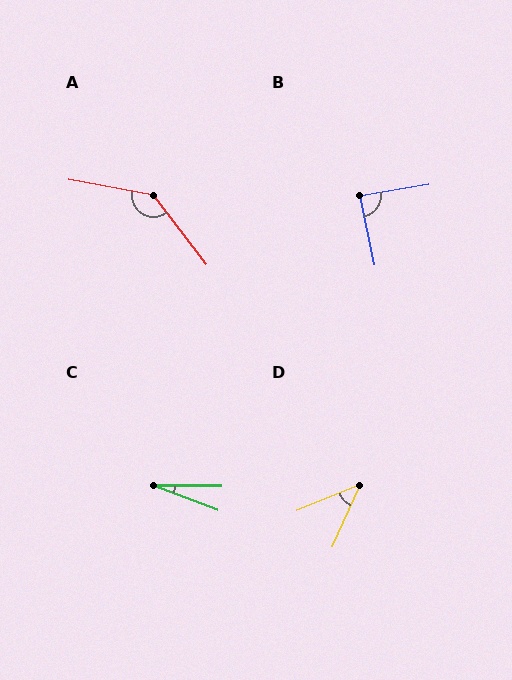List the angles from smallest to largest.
C (21°), D (44°), B (87°), A (138°).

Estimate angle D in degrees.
Approximately 44 degrees.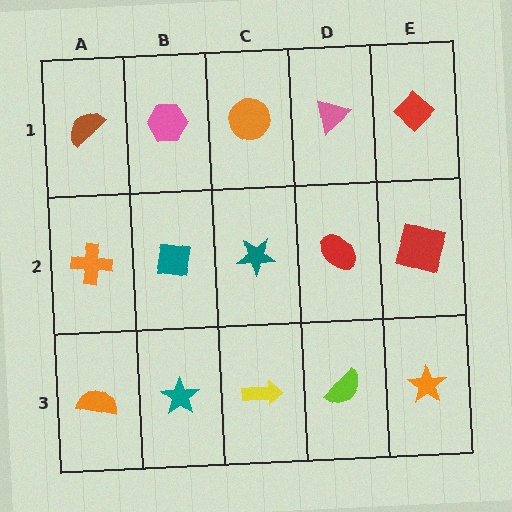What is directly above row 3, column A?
An orange cross.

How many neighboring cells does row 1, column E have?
2.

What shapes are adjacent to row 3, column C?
A teal star (row 2, column C), a teal star (row 3, column B), a lime semicircle (row 3, column D).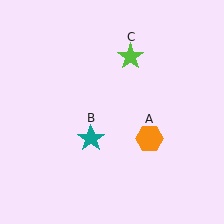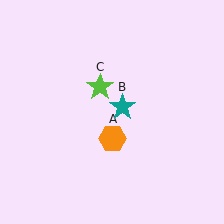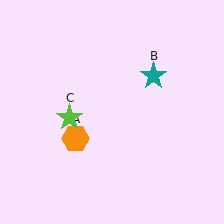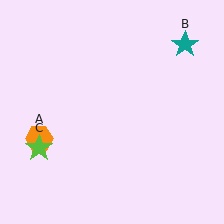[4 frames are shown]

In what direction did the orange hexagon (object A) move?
The orange hexagon (object A) moved left.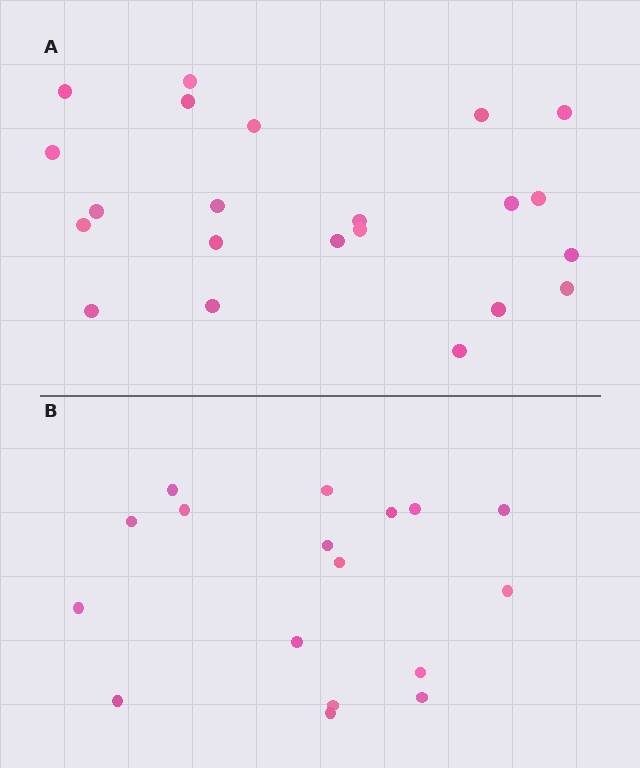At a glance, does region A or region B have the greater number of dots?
Region A (the top region) has more dots.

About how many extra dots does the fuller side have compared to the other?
Region A has about 5 more dots than region B.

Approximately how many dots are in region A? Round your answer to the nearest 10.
About 20 dots. (The exact count is 22, which rounds to 20.)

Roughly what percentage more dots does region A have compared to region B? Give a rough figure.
About 30% more.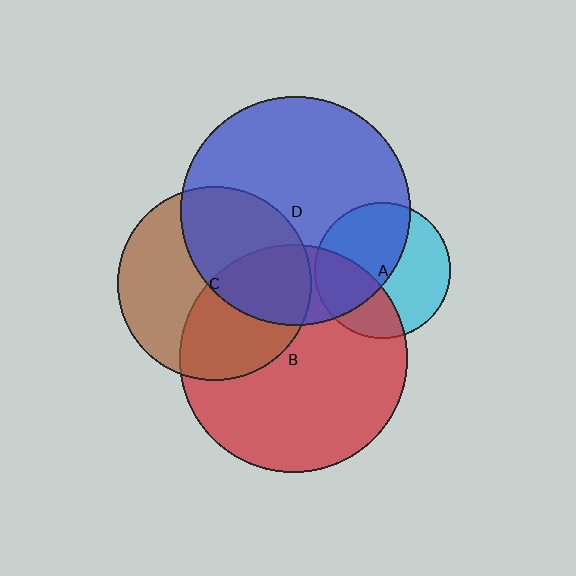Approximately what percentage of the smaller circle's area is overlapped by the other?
Approximately 45%.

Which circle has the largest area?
Circle D (blue).